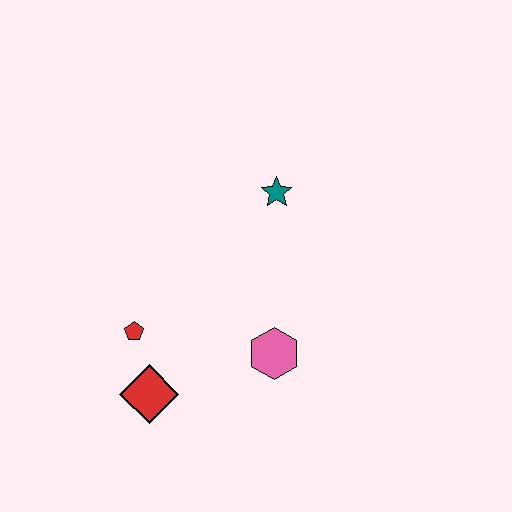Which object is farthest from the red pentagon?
The teal star is farthest from the red pentagon.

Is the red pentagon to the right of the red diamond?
No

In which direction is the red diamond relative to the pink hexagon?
The red diamond is to the left of the pink hexagon.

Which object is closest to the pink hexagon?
The red diamond is closest to the pink hexagon.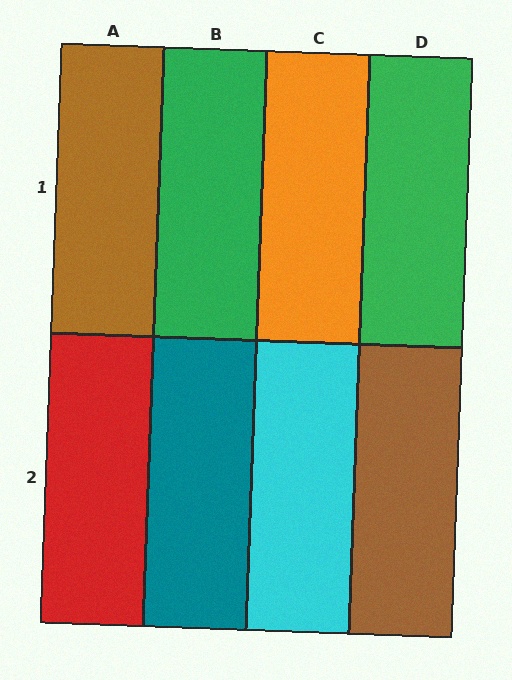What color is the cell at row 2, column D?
Brown.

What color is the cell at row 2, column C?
Cyan.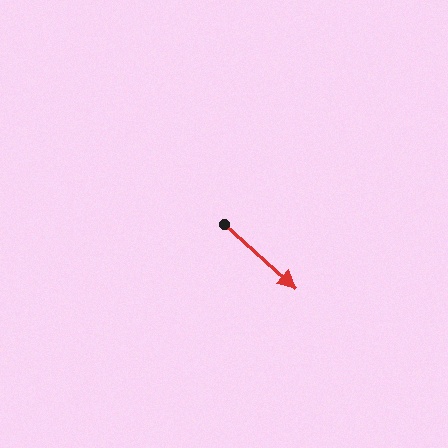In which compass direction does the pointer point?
Southeast.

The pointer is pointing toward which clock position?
Roughly 4 o'clock.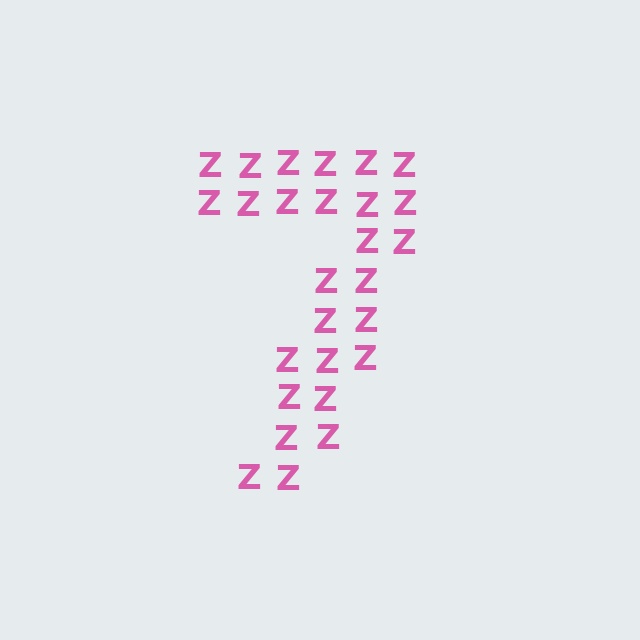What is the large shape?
The large shape is the digit 7.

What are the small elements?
The small elements are letter Z's.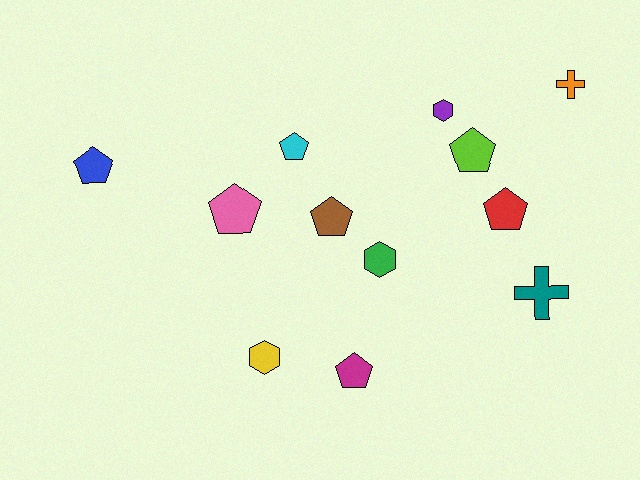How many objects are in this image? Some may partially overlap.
There are 12 objects.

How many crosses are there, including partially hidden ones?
There are 2 crosses.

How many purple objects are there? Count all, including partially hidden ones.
There is 1 purple object.